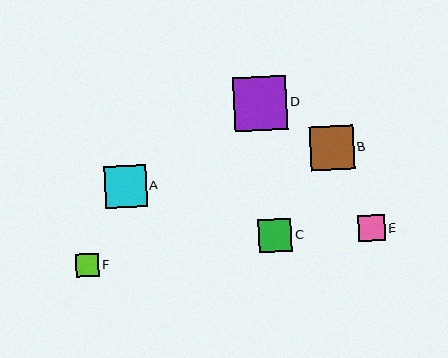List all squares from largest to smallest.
From largest to smallest: D, B, A, C, E, F.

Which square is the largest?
Square D is the largest with a size of approximately 53 pixels.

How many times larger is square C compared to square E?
Square C is approximately 1.3 times the size of square E.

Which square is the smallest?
Square F is the smallest with a size of approximately 23 pixels.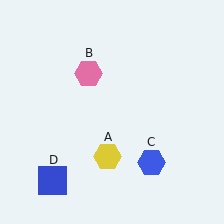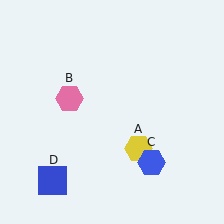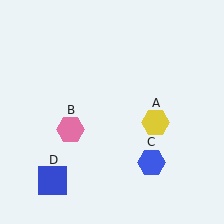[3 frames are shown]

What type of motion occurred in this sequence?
The yellow hexagon (object A), pink hexagon (object B) rotated counterclockwise around the center of the scene.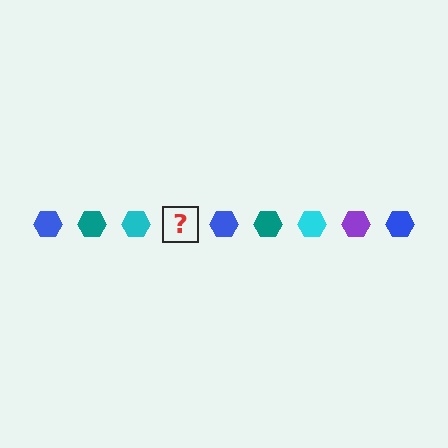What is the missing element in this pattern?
The missing element is a purple hexagon.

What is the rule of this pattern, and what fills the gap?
The rule is that the pattern cycles through blue, teal, cyan, purple hexagons. The gap should be filled with a purple hexagon.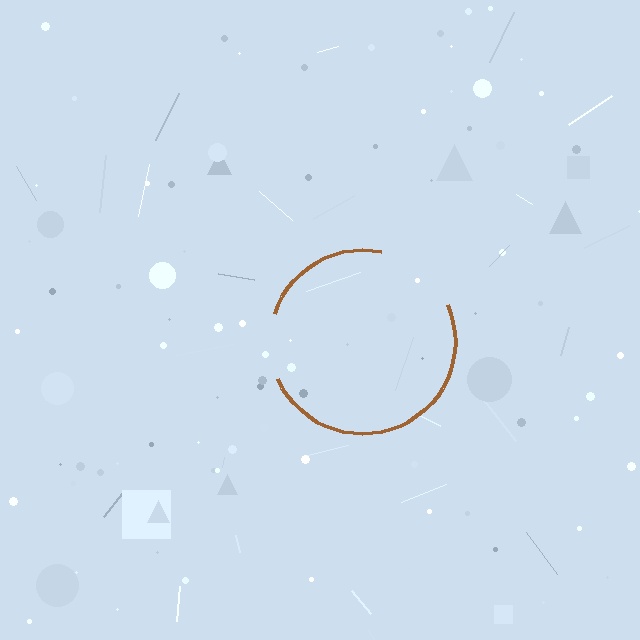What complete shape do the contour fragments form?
The contour fragments form a circle.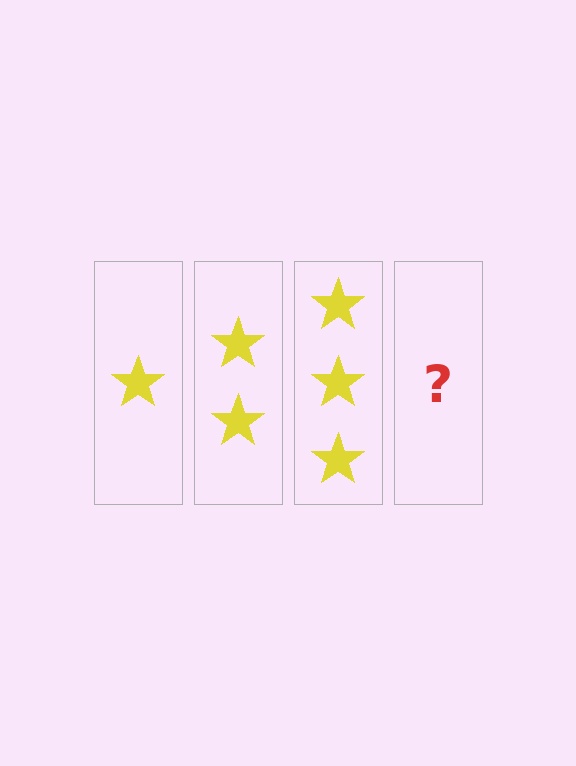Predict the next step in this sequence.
The next step is 4 stars.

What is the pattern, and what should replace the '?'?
The pattern is that each step adds one more star. The '?' should be 4 stars.